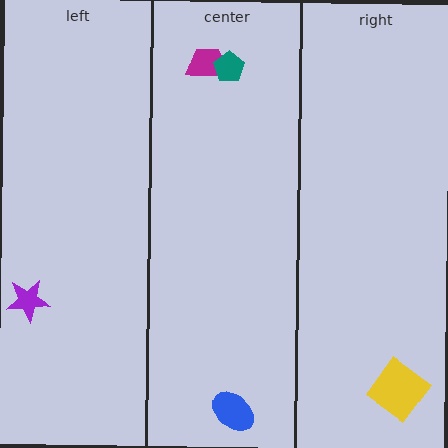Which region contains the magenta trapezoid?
The center region.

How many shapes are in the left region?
1.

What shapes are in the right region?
The yellow diamond.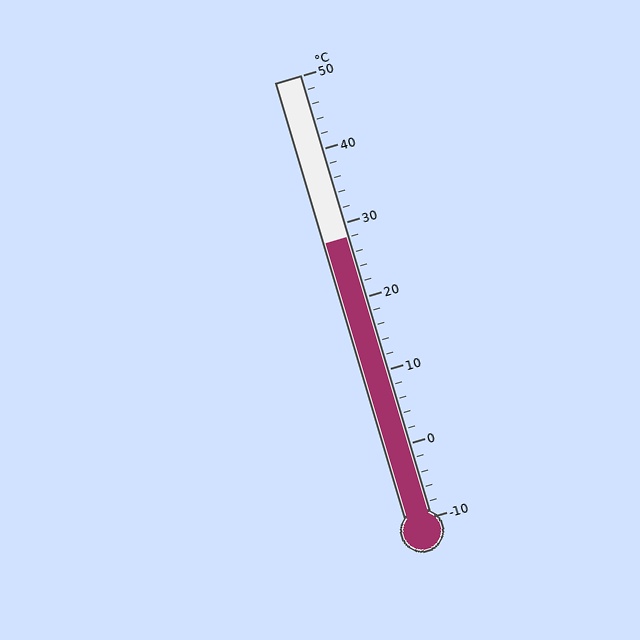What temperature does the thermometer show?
The thermometer shows approximately 28°C.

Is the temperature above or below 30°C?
The temperature is below 30°C.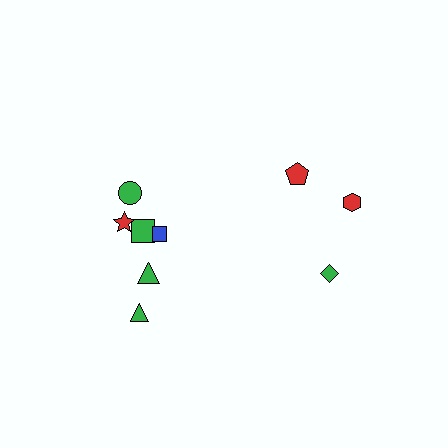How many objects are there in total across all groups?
There are 9 objects.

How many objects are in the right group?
There are 3 objects.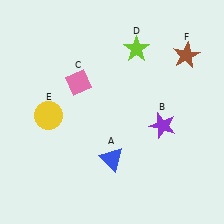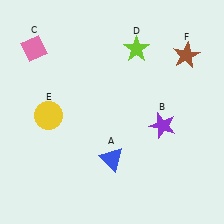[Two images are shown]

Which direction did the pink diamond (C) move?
The pink diamond (C) moved left.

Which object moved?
The pink diamond (C) moved left.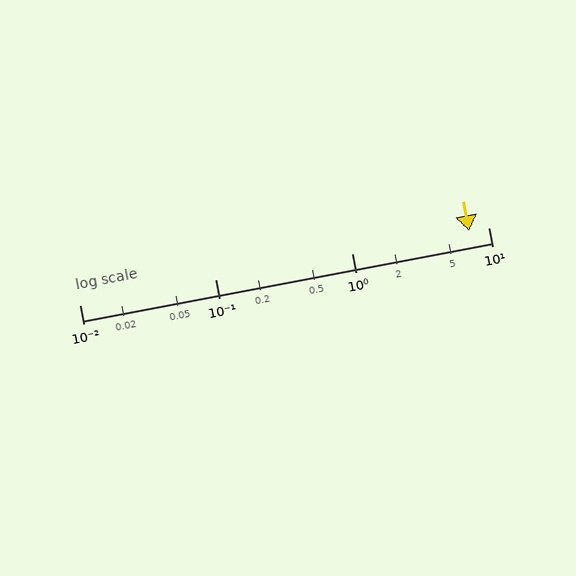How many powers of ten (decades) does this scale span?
The scale spans 3 decades, from 0.01 to 10.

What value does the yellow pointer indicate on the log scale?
The pointer indicates approximately 7.2.